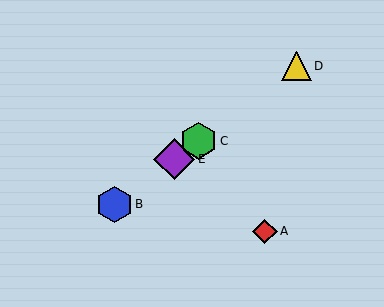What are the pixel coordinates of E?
Object E is at (174, 159).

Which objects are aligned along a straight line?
Objects B, C, D, E are aligned along a straight line.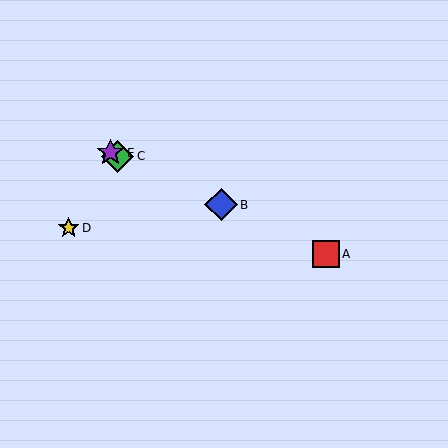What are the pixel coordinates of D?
Object D is at (69, 228).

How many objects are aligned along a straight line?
4 objects (A, B, C, E) are aligned along a straight line.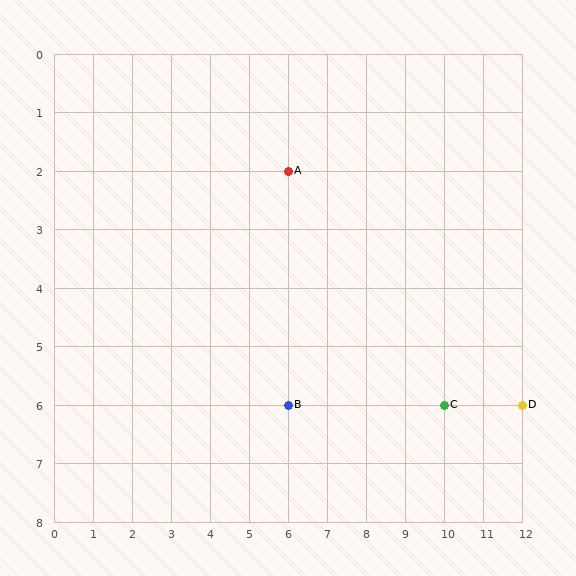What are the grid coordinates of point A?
Point A is at grid coordinates (6, 2).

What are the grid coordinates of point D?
Point D is at grid coordinates (12, 6).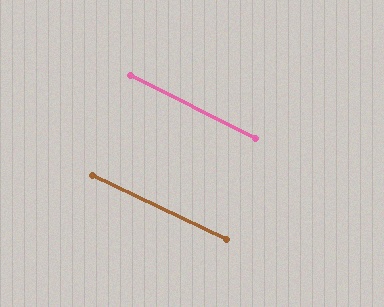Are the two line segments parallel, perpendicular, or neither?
Parallel — their directions differ by only 1.3°.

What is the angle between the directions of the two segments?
Approximately 1 degree.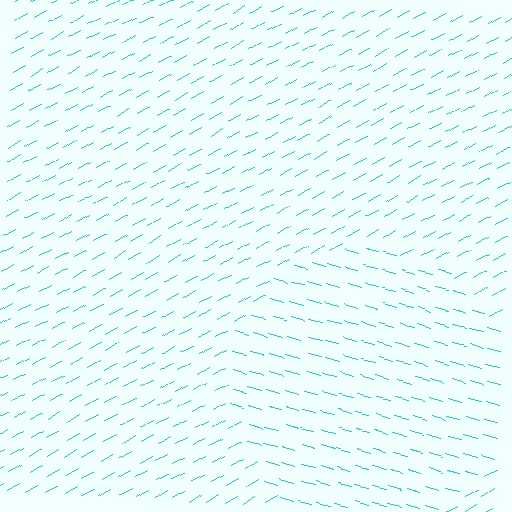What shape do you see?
I see a circle.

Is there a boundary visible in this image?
Yes, there is a texture boundary formed by a change in line orientation.